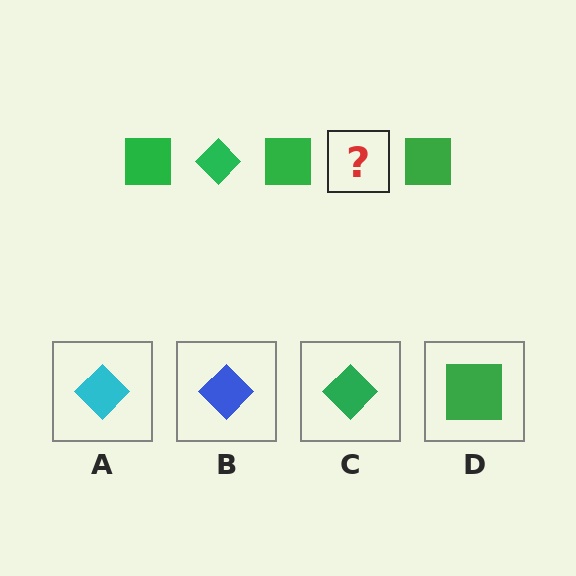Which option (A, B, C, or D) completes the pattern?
C.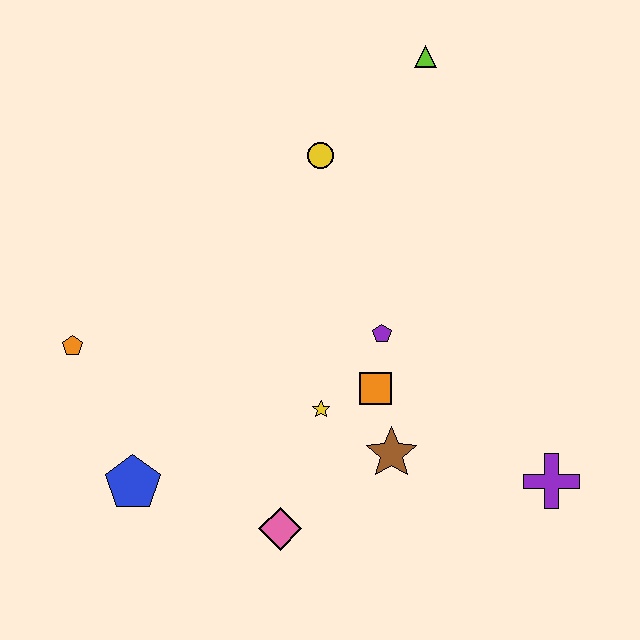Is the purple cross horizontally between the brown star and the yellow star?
No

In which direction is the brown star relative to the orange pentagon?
The brown star is to the right of the orange pentagon.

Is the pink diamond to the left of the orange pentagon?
No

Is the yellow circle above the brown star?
Yes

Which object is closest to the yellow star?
The orange square is closest to the yellow star.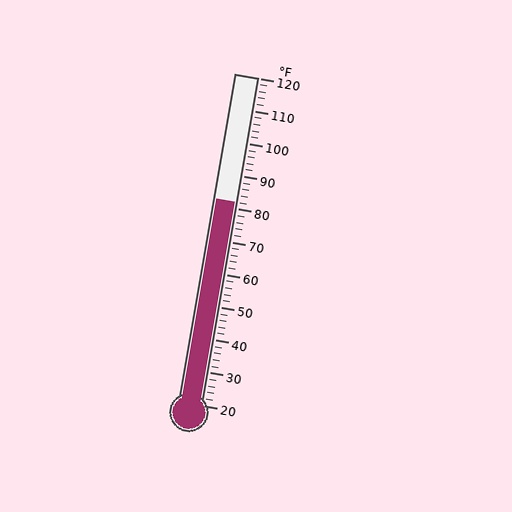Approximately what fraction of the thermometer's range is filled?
The thermometer is filled to approximately 60% of its range.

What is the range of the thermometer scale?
The thermometer scale ranges from 20°F to 120°F.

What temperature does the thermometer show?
The thermometer shows approximately 82°F.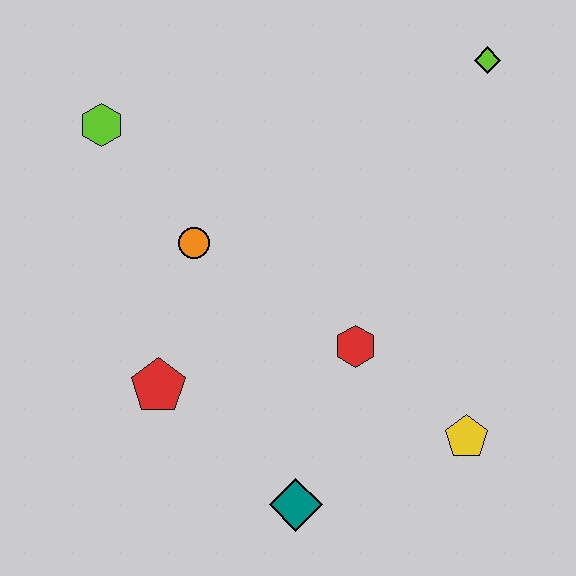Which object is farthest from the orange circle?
The lime diamond is farthest from the orange circle.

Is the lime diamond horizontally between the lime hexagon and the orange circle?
No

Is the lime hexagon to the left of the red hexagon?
Yes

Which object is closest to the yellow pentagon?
The red hexagon is closest to the yellow pentagon.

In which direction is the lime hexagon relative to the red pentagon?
The lime hexagon is above the red pentagon.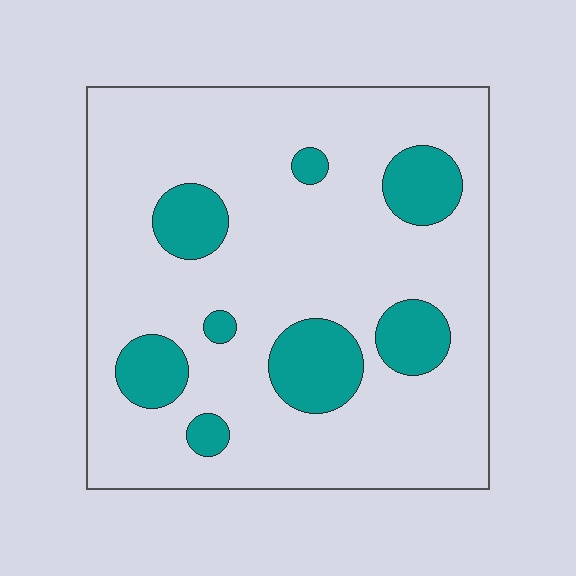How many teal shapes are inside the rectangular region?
8.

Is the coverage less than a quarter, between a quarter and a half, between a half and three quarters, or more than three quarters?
Less than a quarter.